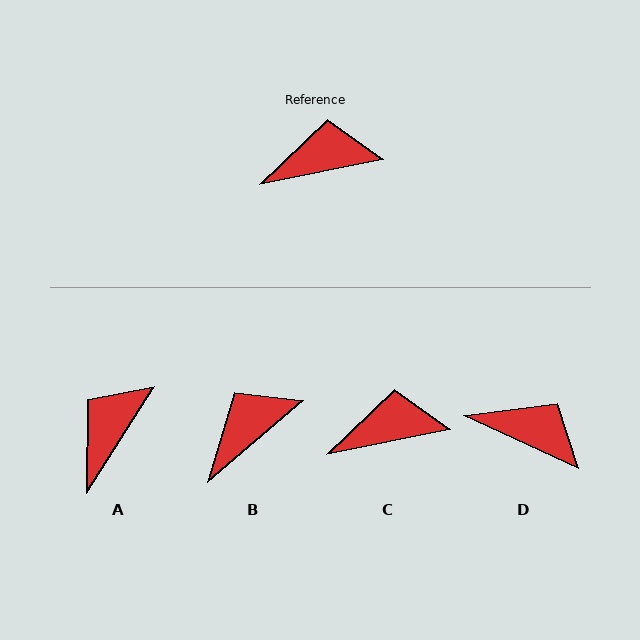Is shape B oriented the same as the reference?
No, it is off by about 29 degrees.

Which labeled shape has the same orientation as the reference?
C.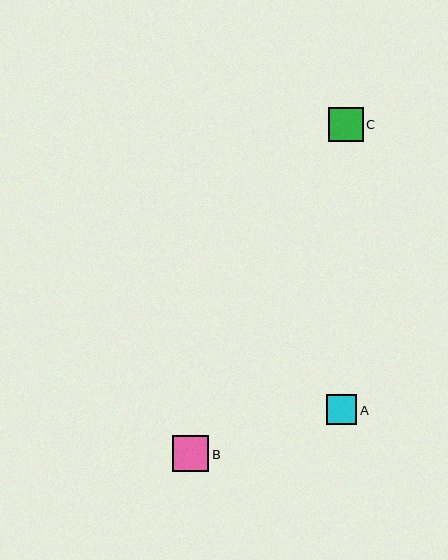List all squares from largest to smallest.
From largest to smallest: B, C, A.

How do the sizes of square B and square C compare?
Square B and square C are approximately the same size.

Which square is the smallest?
Square A is the smallest with a size of approximately 30 pixels.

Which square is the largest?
Square B is the largest with a size of approximately 36 pixels.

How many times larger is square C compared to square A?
Square C is approximately 1.1 times the size of square A.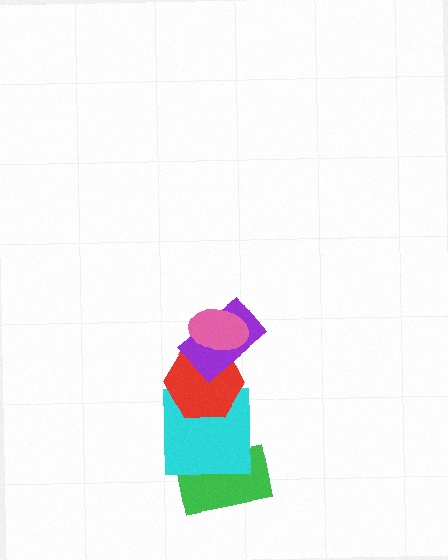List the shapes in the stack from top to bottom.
From top to bottom: the pink ellipse, the purple rectangle, the red hexagon, the cyan square, the green rectangle.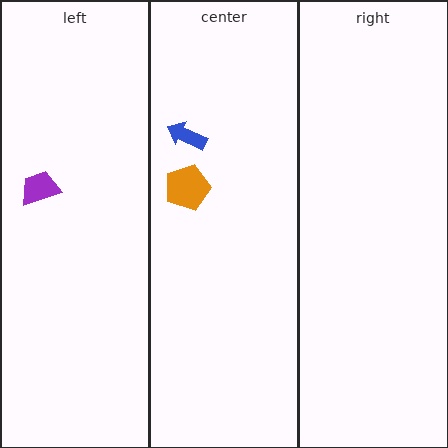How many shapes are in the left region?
1.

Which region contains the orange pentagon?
The center region.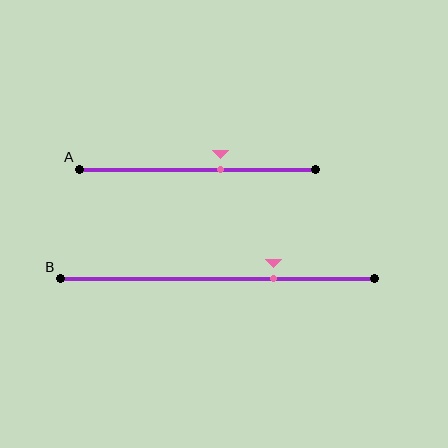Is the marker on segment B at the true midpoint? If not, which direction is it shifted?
No, the marker on segment B is shifted to the right by about 18% of the segment length.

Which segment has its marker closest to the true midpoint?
Segment A has its marker closest to the true midpoint.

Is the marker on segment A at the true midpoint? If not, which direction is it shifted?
No, the marker on segment A is shifted to the right by about 10% of the segment length.